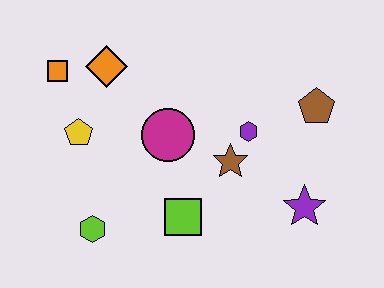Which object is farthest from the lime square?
The orange square is farthest from the lime square.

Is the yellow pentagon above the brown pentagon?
No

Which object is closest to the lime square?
The brown star is closest to the lime square.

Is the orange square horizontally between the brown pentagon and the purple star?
No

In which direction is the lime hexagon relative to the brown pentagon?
The lime hexagon is to the left of the brown pentagon.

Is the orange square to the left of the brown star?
Yes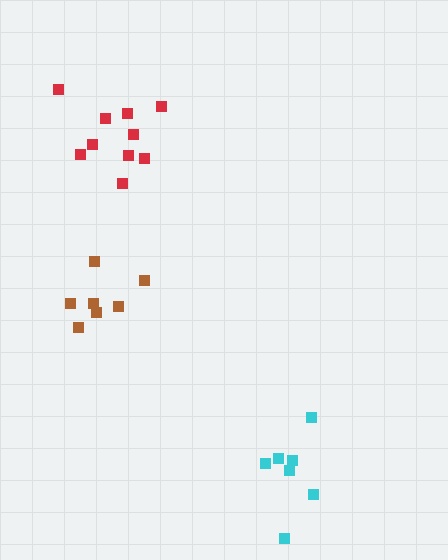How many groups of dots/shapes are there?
There are 3 groups.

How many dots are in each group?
Group 1: 7 dots, Group 2: 10 dots, Group 3: 7 dots (24 total).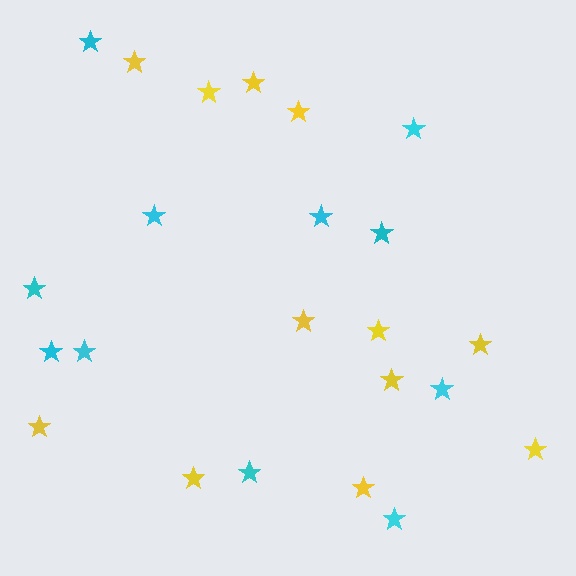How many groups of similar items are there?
There are 2 groups: one group of cyan stars (11) and one group of yellow stars (12).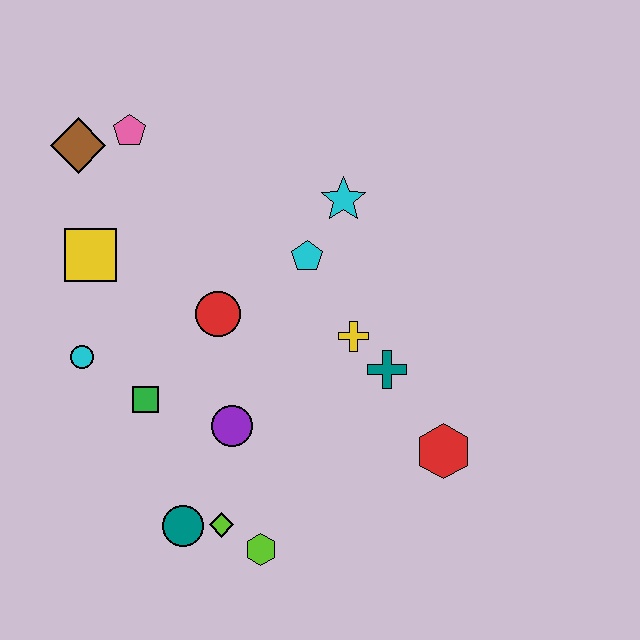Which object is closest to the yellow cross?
The teal cross is closest to the yellow cross.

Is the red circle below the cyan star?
Yes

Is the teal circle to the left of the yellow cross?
Yes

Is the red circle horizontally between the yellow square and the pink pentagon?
No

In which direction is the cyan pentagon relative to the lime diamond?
The cyan pentagon is above the lime diamond.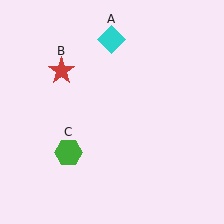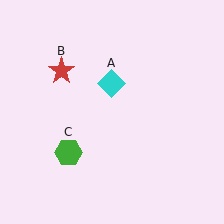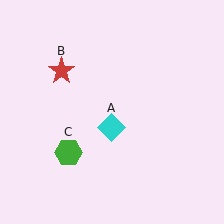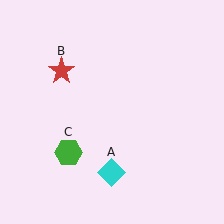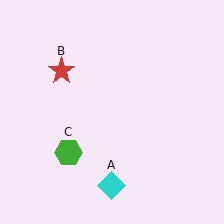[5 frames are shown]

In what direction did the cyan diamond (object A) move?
The cyan diamond (object A) moved down.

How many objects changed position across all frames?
1 object changed position: cyan diamond (object A).